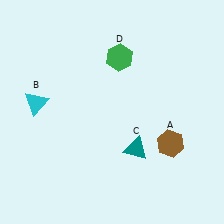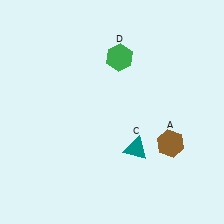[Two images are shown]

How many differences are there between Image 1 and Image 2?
There is 1 difference between the two images.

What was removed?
The cyan triangle (B) was removed in Image 2.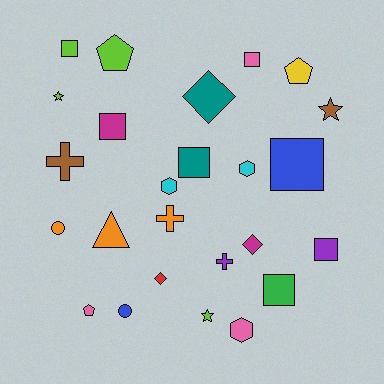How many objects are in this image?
There are 25 objects.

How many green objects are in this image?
There is 1 green object.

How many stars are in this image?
There are 3 stars.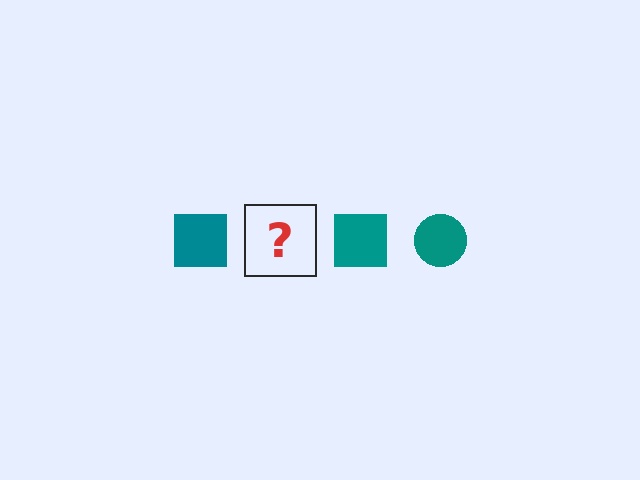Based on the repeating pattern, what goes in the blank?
The blank should be a teal circle.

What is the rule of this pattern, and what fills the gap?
The rule is that the pattern cycles through square, circle shapes in teal. The gap should be filled with a teal circle.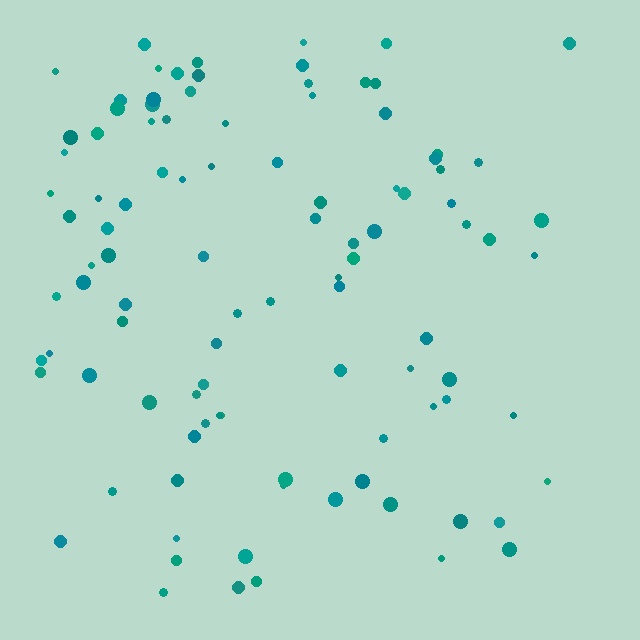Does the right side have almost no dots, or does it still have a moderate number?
Still a moderate number, just noticeably fewer than the left.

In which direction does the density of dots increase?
From right to left, with the left side densest.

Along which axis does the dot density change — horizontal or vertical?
Horizontal.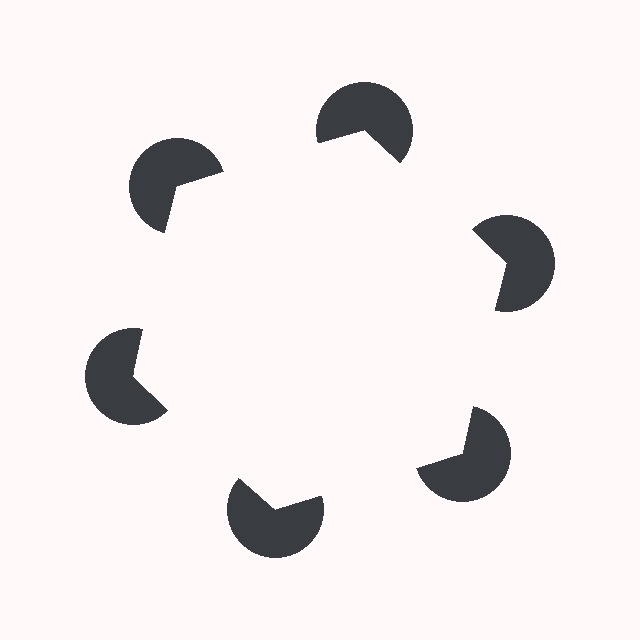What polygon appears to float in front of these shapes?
An illusory hexagon — its edges are inferred from the aligned wedge cuts in the pac-man discs, not physically drawn.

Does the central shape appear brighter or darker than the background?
It typically appears slightly brighter than the background, even though no actual brightness change is drawn.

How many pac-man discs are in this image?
There are 6 — one at each vertex of the illusory hexagon.